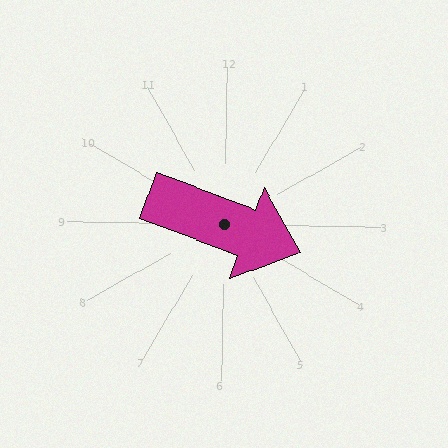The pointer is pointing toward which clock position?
Roughly 4 o'clock.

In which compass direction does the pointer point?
East.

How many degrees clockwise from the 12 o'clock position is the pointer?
Approximately 110 degrees.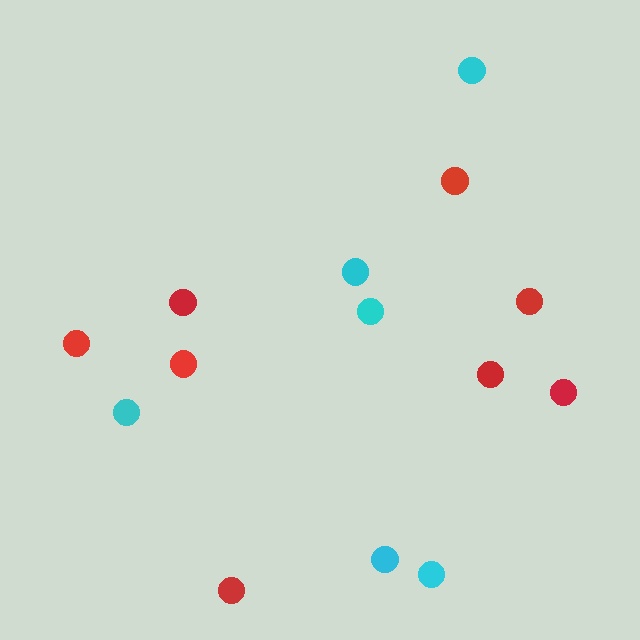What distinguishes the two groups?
There are 2 groups: one group of cyan circles (6) and one group of red circles (8).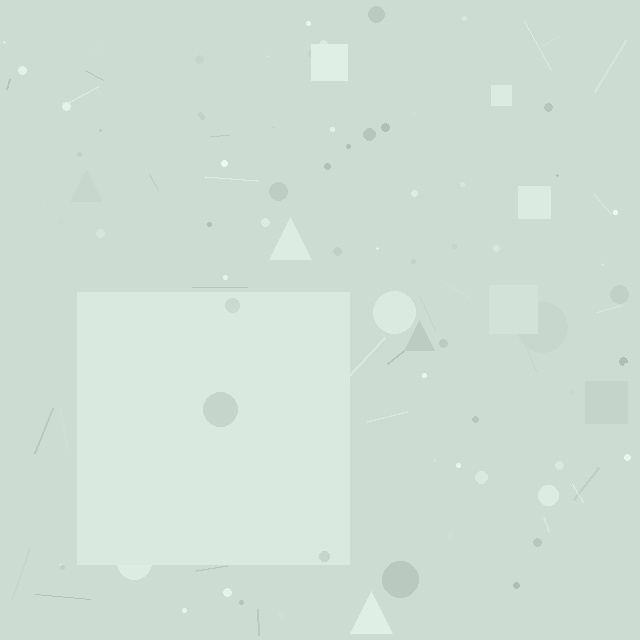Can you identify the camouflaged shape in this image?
The camouflaged shape is a square.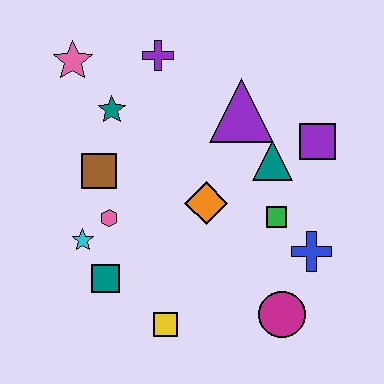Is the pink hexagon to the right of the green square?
No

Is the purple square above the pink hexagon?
Yes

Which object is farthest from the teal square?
The purple square is farthest from the teal square.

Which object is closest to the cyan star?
The pink hexagon is closest to the cyan star.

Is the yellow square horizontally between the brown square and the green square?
Yes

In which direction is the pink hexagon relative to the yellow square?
The pink hexagon is above the yellow square.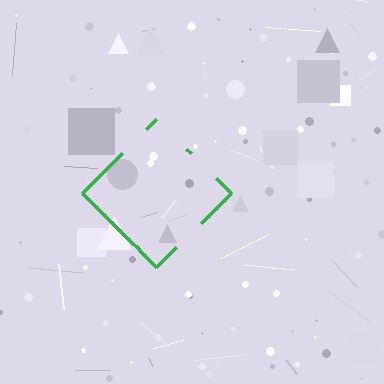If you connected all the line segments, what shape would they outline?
They would outline a diamond.